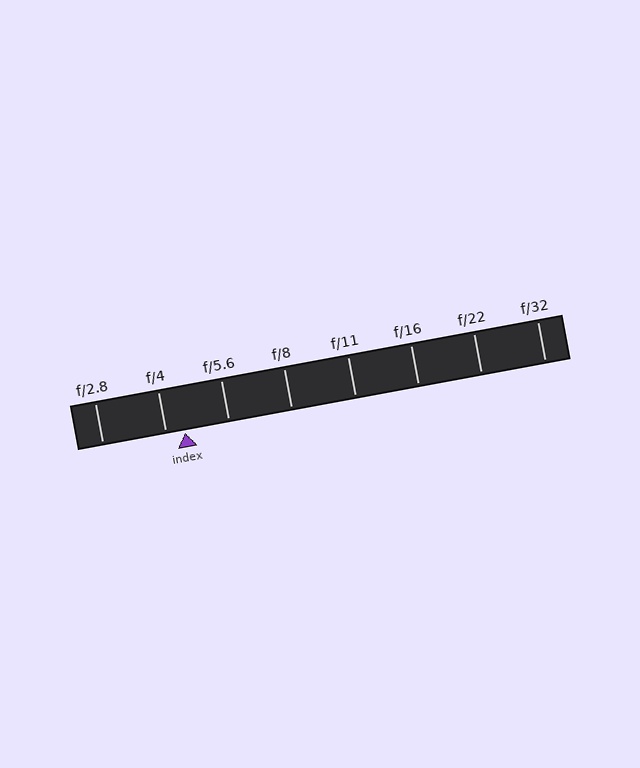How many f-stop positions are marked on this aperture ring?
There are 8 f-stop positions marked.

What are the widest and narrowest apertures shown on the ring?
The widest aperture shown is f/2.8 and the narrowest is f/32.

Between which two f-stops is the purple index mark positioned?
The index mark is between f/4 and f/5.6.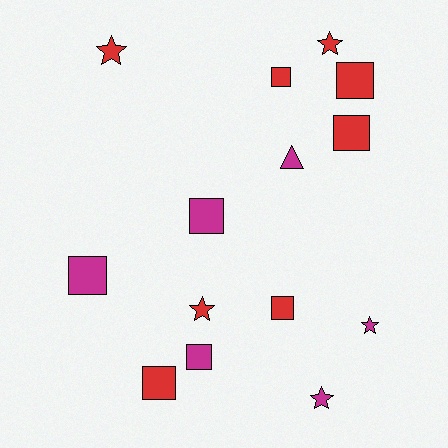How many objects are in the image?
There are 14 objects.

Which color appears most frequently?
Red, with 8 objects.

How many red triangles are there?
There are no red triangles.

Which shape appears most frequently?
Square, with 8 objects.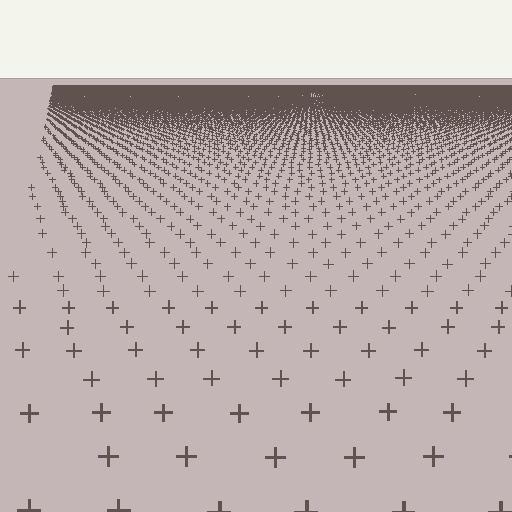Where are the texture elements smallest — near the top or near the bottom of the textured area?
Near the top.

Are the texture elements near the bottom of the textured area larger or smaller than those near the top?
Larger. Near the bottom, elements are closer to the viewer and appear at a bigger on-screen size.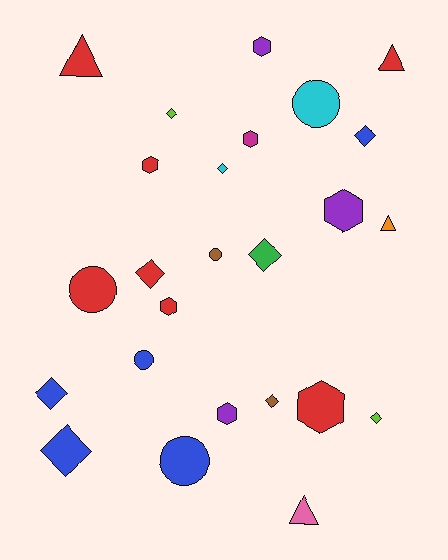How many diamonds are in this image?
There are 9 diamonds.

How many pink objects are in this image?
There is 1 pink object.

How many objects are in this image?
There are 25 objects.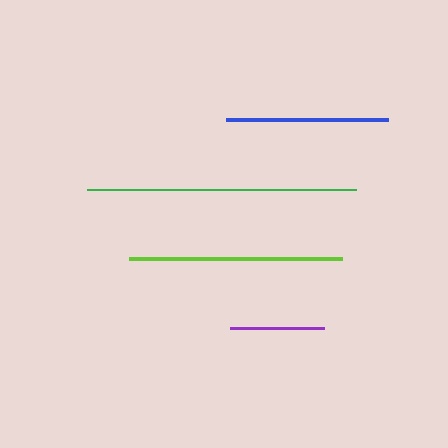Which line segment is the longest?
The green line is the longest at approximately 269 pixels.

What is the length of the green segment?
The green segment is approximately 269 pixels long.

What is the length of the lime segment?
The lime segment is approximately 213 pixels long.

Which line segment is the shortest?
The purple line is the shortest at approximately 94 pixels.